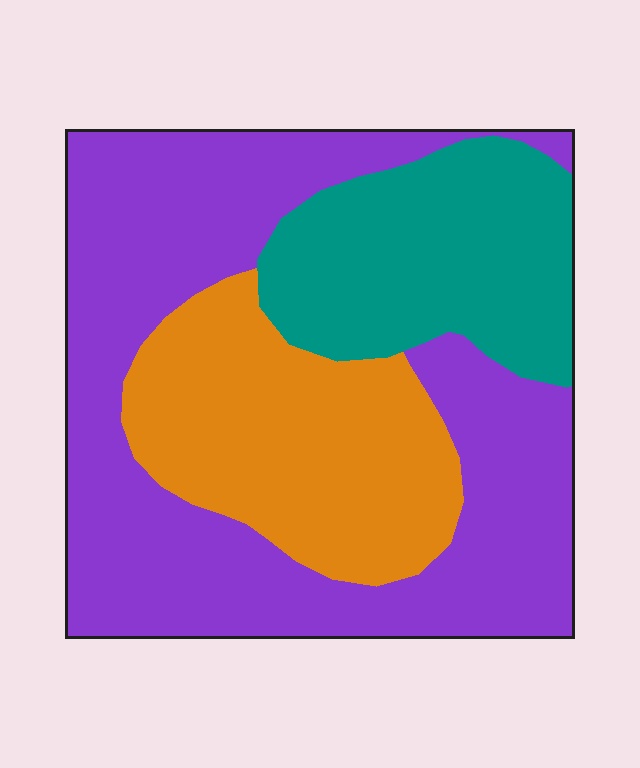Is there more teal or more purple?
Purple.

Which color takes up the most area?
Purple, at roughly 50%.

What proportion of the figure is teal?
Teal covers 23% of the figure.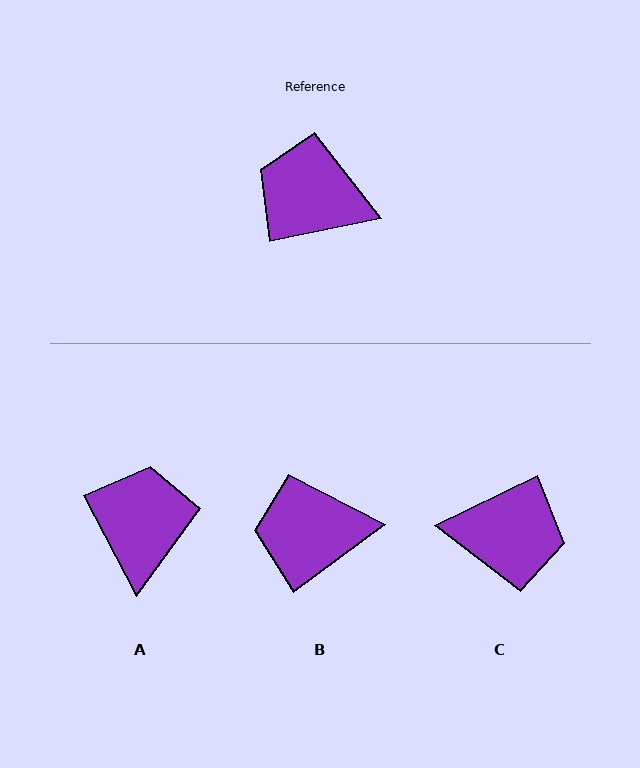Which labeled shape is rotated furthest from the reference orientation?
C, about 166 degrees away.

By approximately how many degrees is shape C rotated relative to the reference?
Approximately 166 degrees clockwise.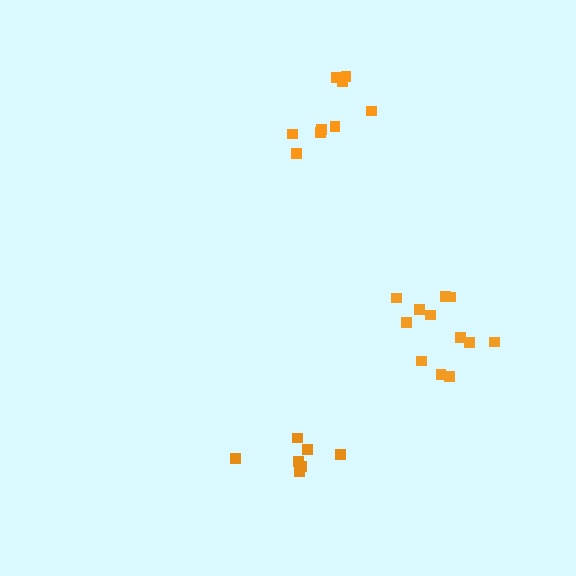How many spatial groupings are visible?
There are 3 spatial groupings.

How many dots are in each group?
Group 1: 7 dots, Group 2: 12 dots, Group 3: 9 dots (28 total).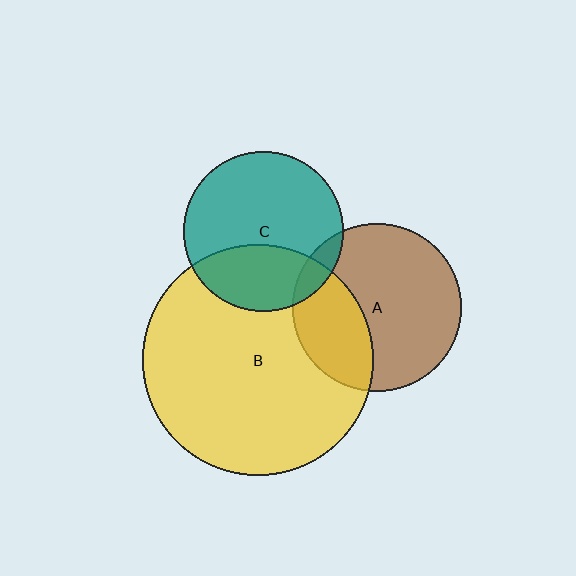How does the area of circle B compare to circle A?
Approximately 1.9 times.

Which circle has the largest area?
Circle B (yellow).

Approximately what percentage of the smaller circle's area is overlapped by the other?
Approximately 30%.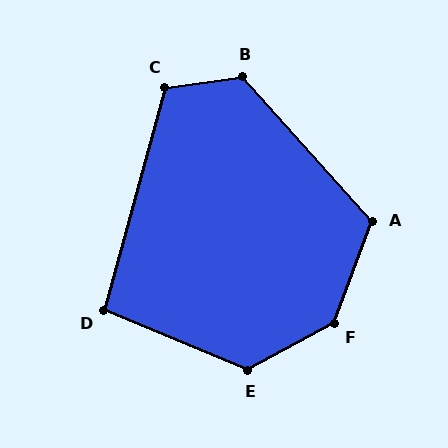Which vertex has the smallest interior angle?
D, at approximately 97 degrees.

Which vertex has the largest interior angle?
F, at approximately 139 degrees.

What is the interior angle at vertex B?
Approximately 124 degrees (obtuse).